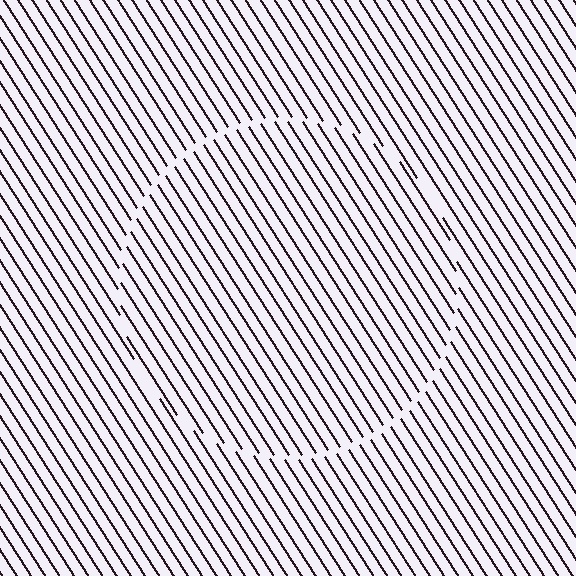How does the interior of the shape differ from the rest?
The interior of the shape contains the same grating, shifted by half a period — the contour is defined by the phase discontinuity where line-ends from the inner and outer gratings abut.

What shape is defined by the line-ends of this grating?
An illusory circle. The interior of the shape contains the same grating, shifted by half a period — the contour is defined by the phase discontinuity where line-ends from the inner and outer gratings abut.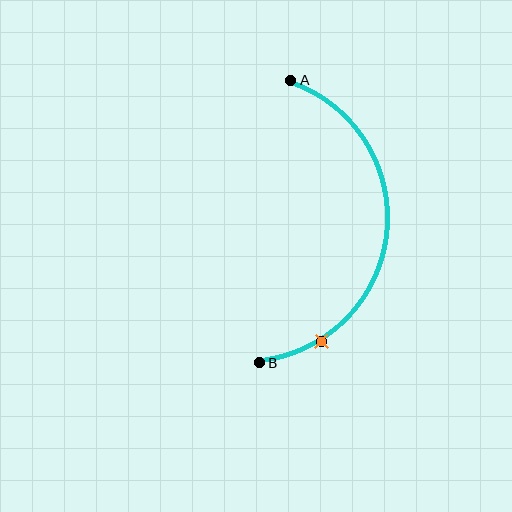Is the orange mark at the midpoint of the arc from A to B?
No. The orange mark lies on the arc but is closer to endpoint B. The arc midpoint would be at the point on the curve equidistant along the arc from both A and B.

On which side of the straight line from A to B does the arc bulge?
The arc bulges to the right of the straight line connecting A and B.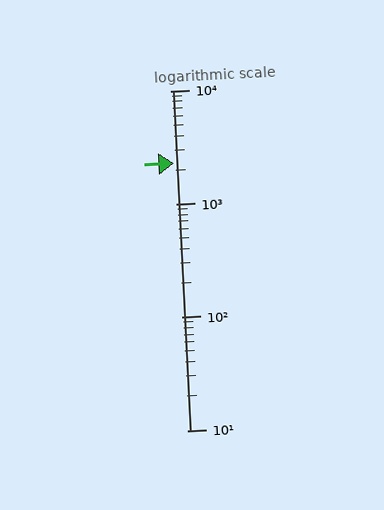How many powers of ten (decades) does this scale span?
The scale spans 3 decades, from 10 to 10000.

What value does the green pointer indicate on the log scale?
The pointer indicates approximately 2300.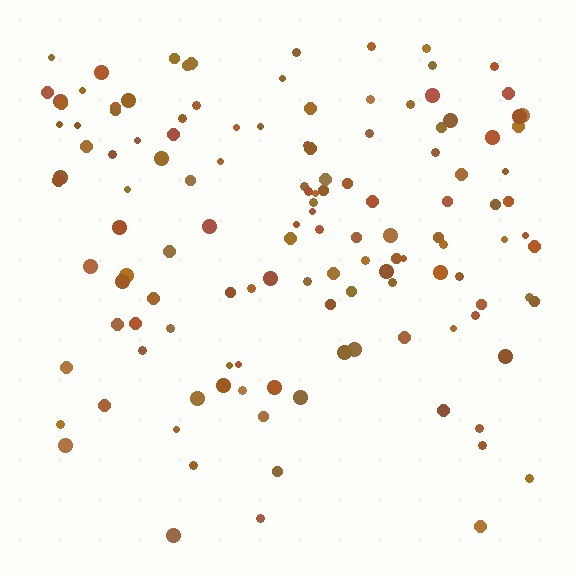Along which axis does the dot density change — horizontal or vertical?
Vertical.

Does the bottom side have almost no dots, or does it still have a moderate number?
Still a moderate number, just noticeably fewer than the top.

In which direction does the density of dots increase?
From bottom to top, with the top side densest.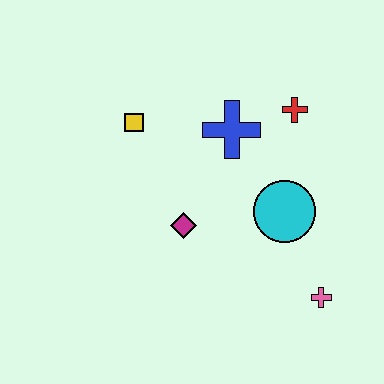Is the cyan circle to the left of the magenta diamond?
No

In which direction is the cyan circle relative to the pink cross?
The cyan circle is above the pink cross.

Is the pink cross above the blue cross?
No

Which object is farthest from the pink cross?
The yellow square is farthest from the pink cross.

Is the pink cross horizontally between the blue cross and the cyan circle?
No